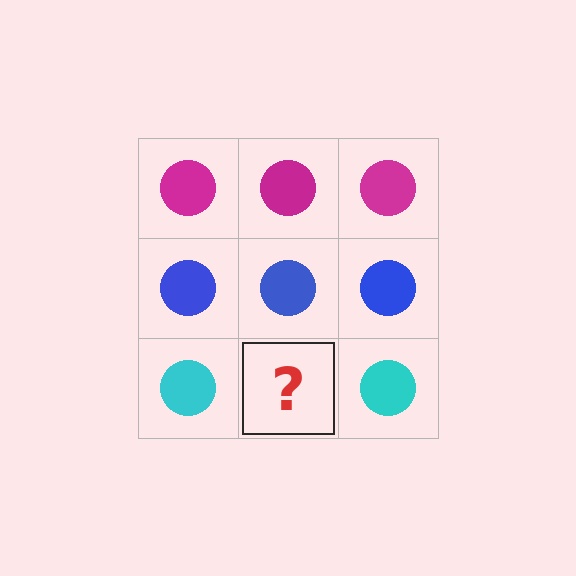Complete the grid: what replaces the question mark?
The question mark should be replaced with a cyan circle.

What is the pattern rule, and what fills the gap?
The rule is that each row has a consistent color. The gap should be filled with a cyan circle.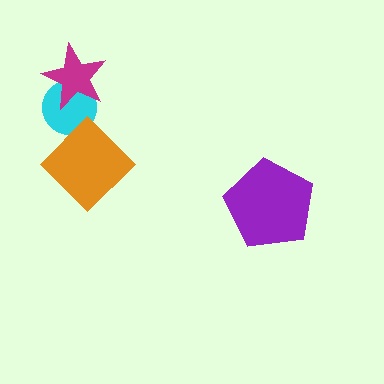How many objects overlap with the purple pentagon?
0 objects overlap with the purple pentagon.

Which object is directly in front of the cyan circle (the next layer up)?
The orange diamond is directly in front of the cyan circle.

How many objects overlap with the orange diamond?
1 object overlaps with the orange diamond.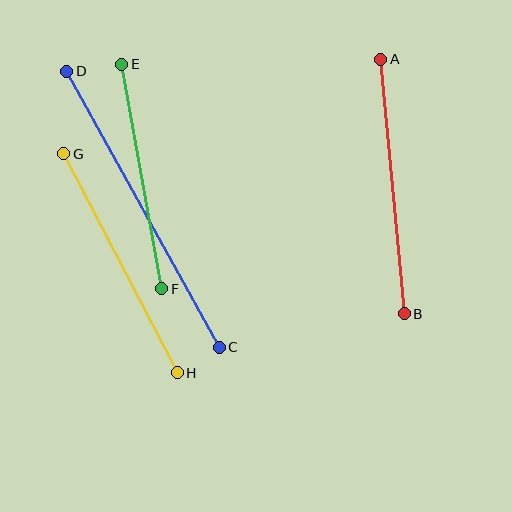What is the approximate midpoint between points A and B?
The midpoint is at approximately (393, 186) pixels.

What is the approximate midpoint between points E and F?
The midpoint is at approximately (142, 177) pixels.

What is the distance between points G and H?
The distance is approximately 247 pixels.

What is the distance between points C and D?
The distance is approximately 315 pixels.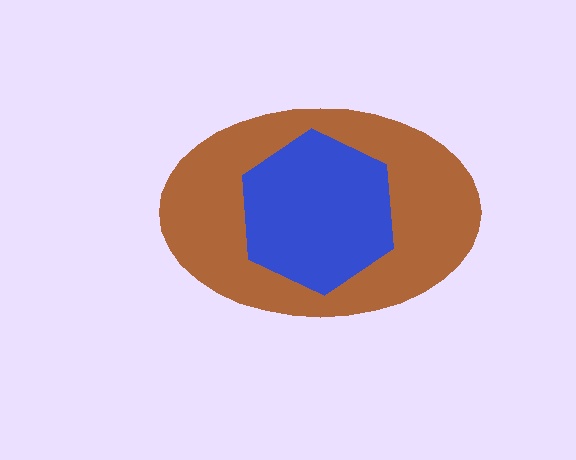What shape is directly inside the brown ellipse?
The blue hexagon.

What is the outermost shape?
The brown ellipse.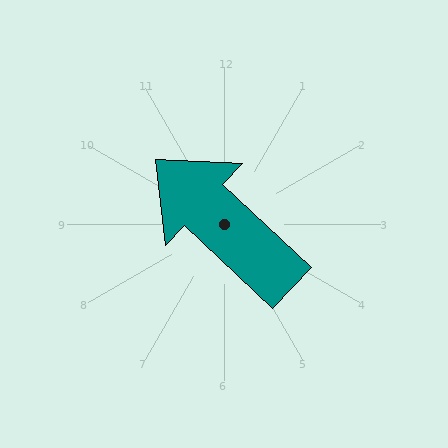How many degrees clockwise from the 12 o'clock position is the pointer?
Approximately 313 degrees.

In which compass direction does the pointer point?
Northwest.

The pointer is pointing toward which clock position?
Roughly 10 o'clock.